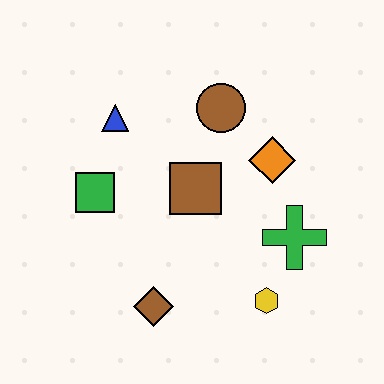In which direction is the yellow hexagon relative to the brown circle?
The yellow hexagon is below the brown circle.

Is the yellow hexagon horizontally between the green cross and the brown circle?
Yes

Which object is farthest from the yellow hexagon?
The blue triangle is farthest from the yellow hexagon.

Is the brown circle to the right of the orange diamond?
No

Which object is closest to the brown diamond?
The yellow hexagon is closest to the brown diamond.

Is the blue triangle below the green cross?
No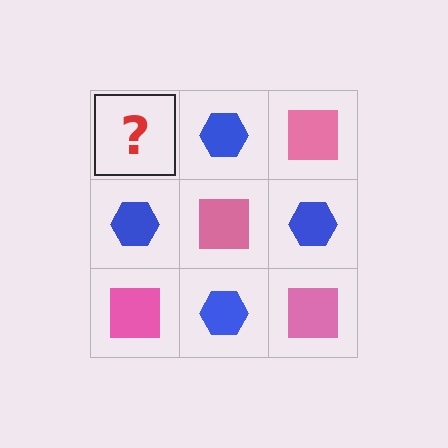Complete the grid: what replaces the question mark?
The question mark should be replaced with a pink square.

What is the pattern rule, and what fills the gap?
The rule is that it alternates pink square and blue hexagon in a checkerboard pattern. The gap should be filled with a pink square.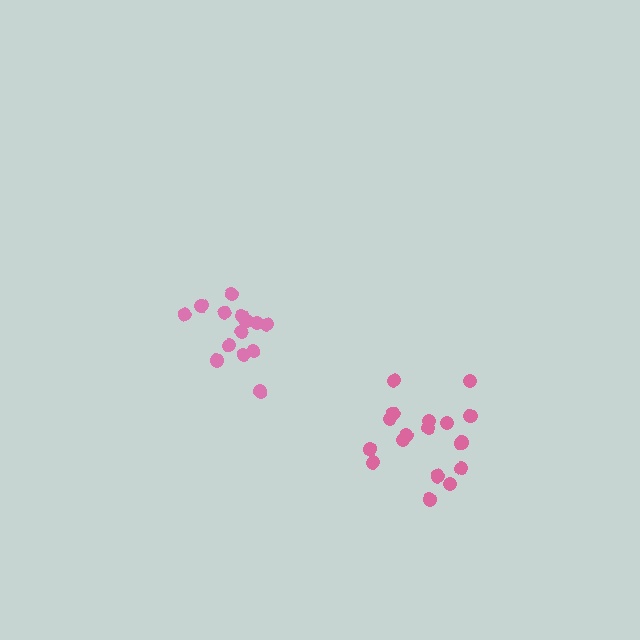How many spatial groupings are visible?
There are 2 spatial groupings.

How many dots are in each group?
Group 1: 14 dots, Group 2: 17 dots (31 total).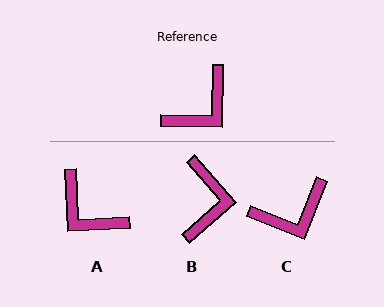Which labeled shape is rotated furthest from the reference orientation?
A, about 86 degrees away.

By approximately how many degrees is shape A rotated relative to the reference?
Approximately 86 degrees clockwise.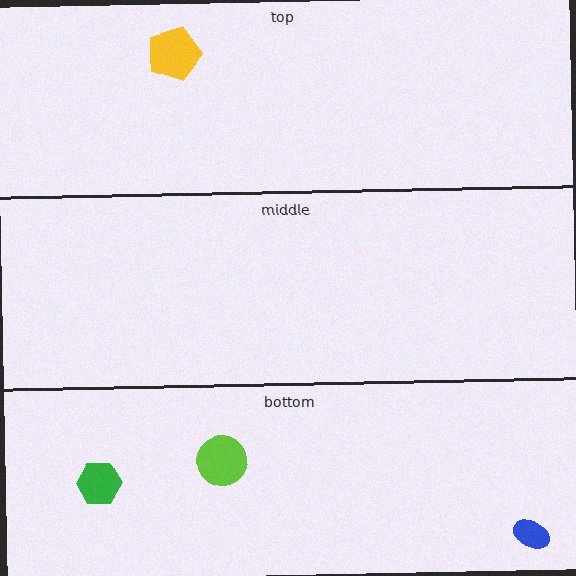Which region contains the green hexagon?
The bottom region.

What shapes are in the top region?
The yellow pentagon.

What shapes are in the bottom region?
The blue ellipse, the lime circle, the green hexagon.